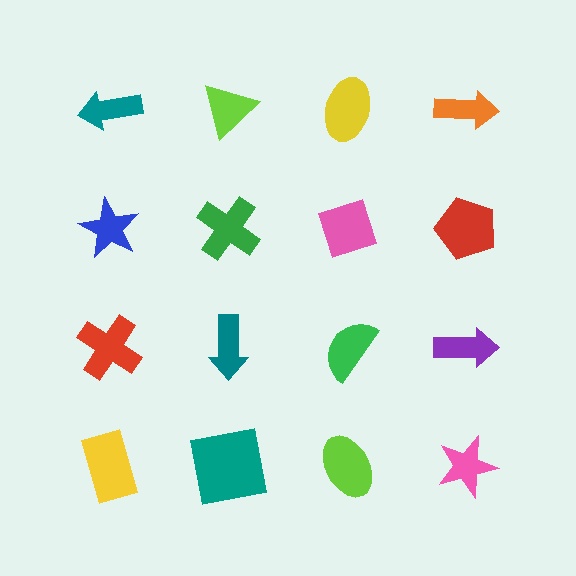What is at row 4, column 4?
A pink star.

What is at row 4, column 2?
A teal square.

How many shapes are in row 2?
4 shapes.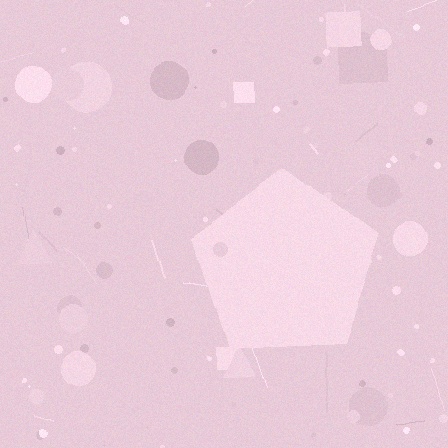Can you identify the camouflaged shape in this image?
The camouflaged shape is a pentagon.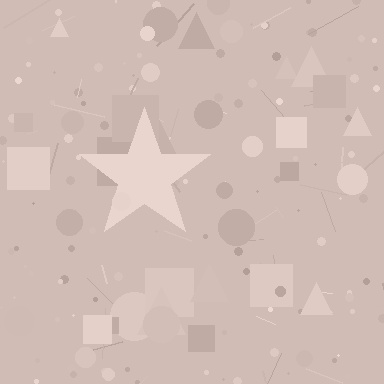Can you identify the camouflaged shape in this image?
The camouflaged shape is a star.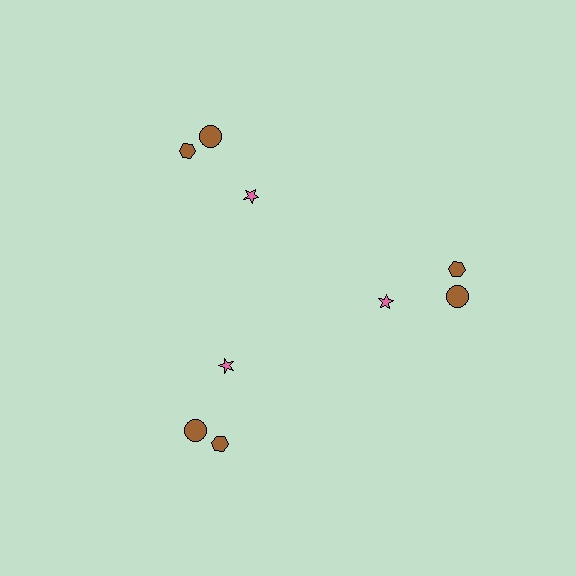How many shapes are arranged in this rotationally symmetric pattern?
There are 9 shapes, arranged in 3 groups of 3.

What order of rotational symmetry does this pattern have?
This pattern has 3-fold rotational symmetry.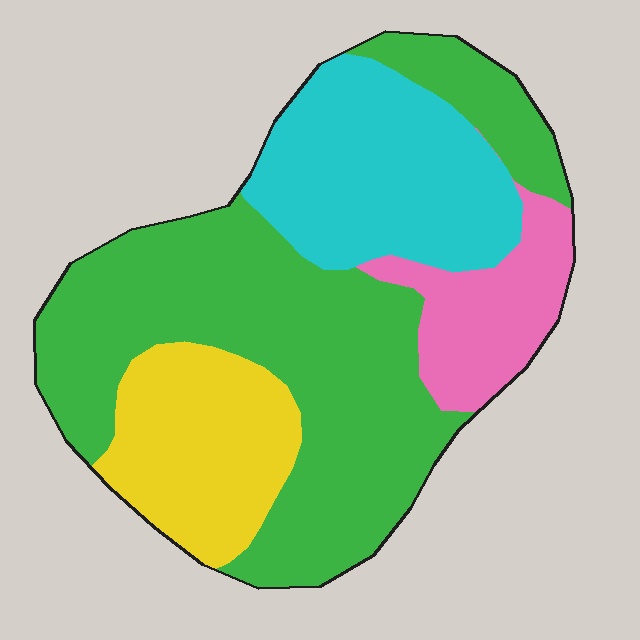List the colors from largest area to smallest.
From largest to smallest: green, cyan, yellow, pink.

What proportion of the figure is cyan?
Cyan covers around 20% of the figure.